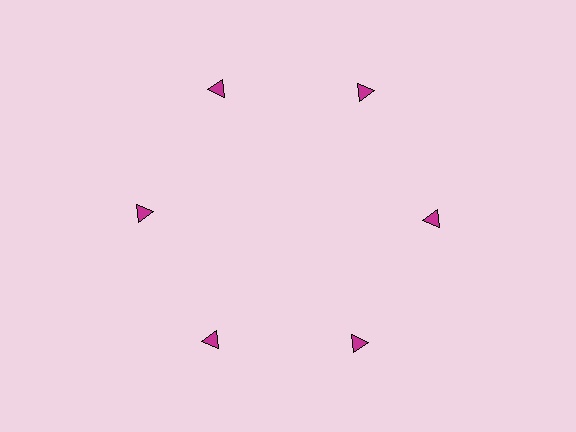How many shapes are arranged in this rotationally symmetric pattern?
There are 6 shapes, arranged in 6 groups of 1.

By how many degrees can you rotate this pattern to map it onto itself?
The pattern maps onto itself every 60 degrees of rotation.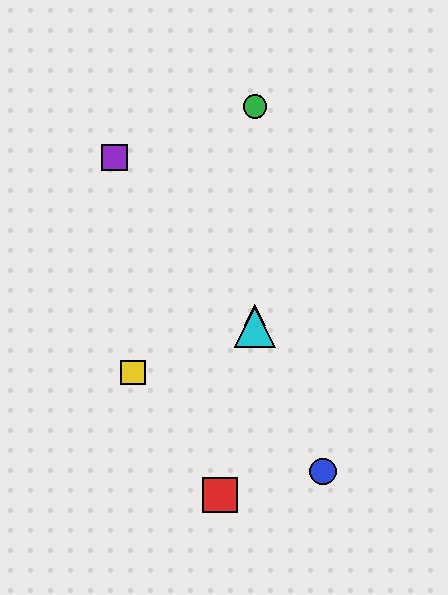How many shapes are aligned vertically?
3 shapes (the green circle, the orange triangle, the cyan triangle) are aligned vertically.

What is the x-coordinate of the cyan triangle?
The cyan triangle is at x≈255.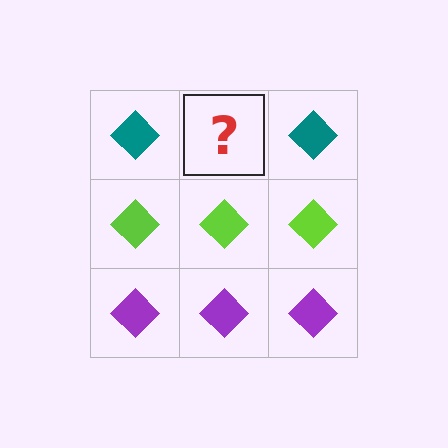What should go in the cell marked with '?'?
The missing cell should contain a teal diamond.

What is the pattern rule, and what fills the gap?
The rule is that each row has a consistent color. The gap should be filled with a teal diamond.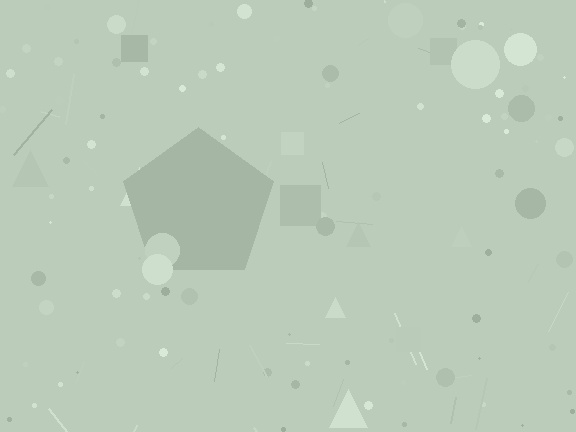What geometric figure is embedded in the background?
A pentagon is embedded in the background.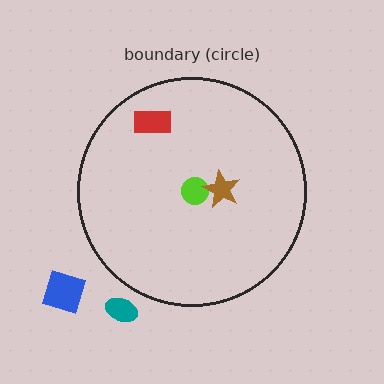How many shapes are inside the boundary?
3 inside, 2 outside.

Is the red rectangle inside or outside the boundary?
Inside.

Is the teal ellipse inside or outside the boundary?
Outside.